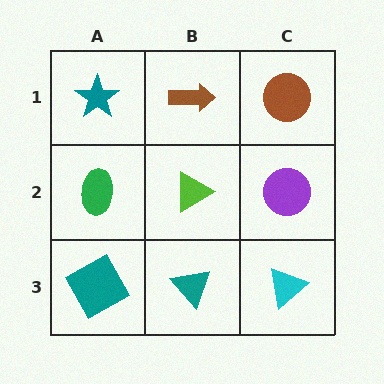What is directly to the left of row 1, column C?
A brown arrow.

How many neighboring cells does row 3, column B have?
3.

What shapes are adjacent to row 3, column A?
A green ellipse (row 2, column A), a teal triangle (row 3, column B).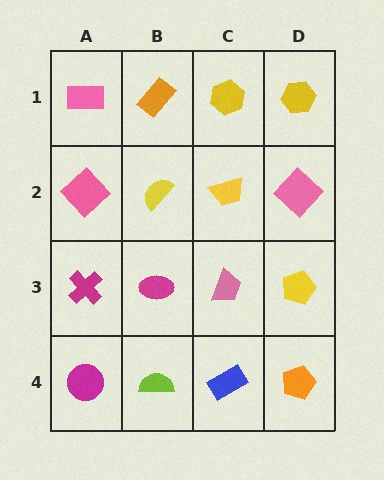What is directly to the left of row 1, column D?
A yellow hexagon.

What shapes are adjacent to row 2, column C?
A yellow hexagon (row 1, column C), a pink trapezoid (row 3, column C), a yellow semicircle (row 2, column B), a pink diamond (row 2, column D).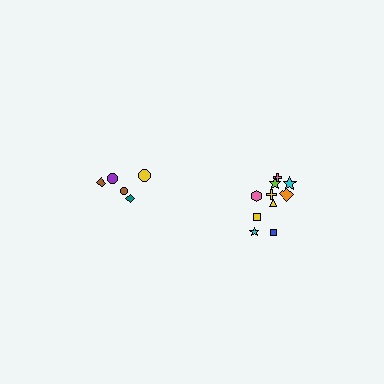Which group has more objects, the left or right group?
The right group.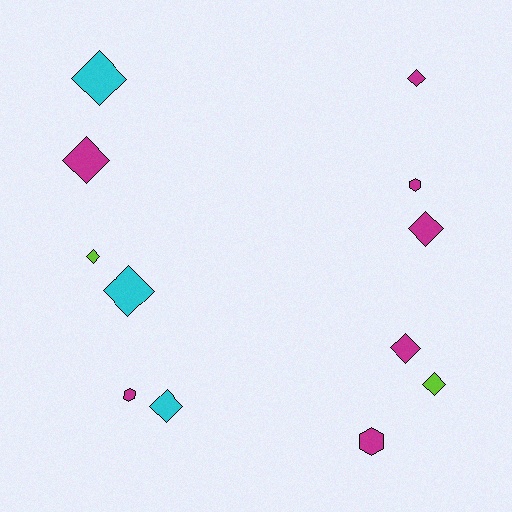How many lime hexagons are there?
There are no lime hexagons.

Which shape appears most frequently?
Diamond, with 9 objects.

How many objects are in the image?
There are 12 objects.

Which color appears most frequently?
Magenta, with 7 objects.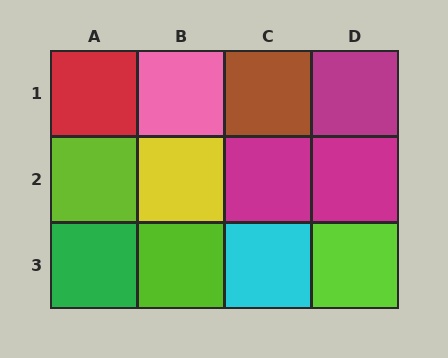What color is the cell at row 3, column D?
Lime.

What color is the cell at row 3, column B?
Lime.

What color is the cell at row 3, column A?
Green.